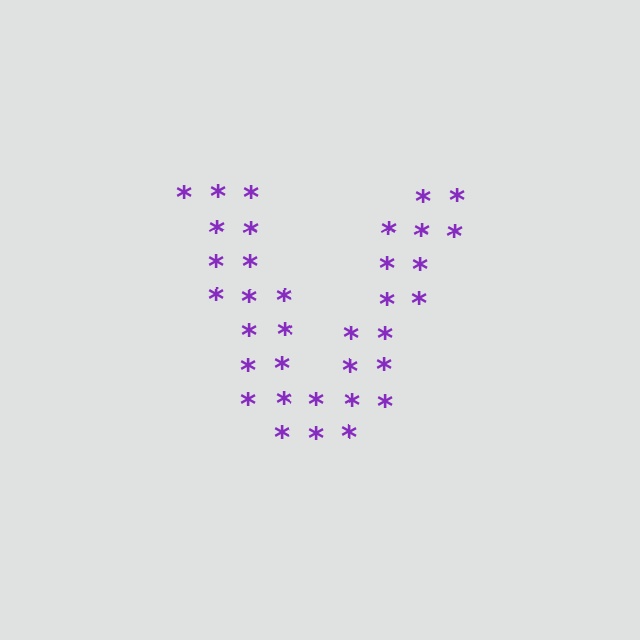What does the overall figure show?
The overall figure shows the letter V.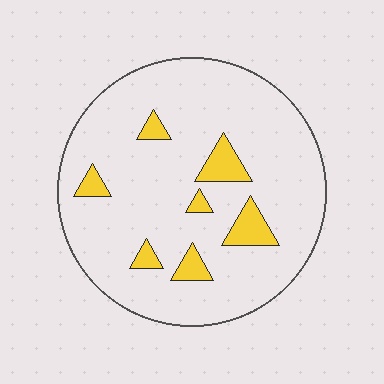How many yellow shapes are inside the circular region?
7.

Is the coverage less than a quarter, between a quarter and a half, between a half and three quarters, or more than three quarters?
Less than a quarter.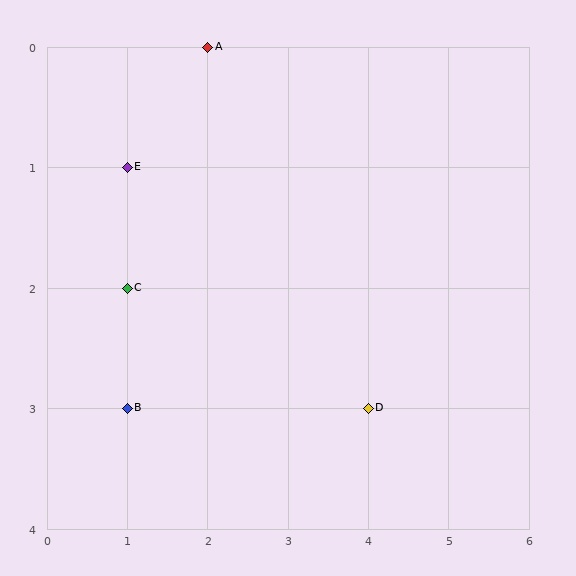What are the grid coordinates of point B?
Point B is at grid coordinates (1, 3).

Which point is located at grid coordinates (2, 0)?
Point A is at (2, 0).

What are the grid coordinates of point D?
Point D is at grid coordinates (4, 3).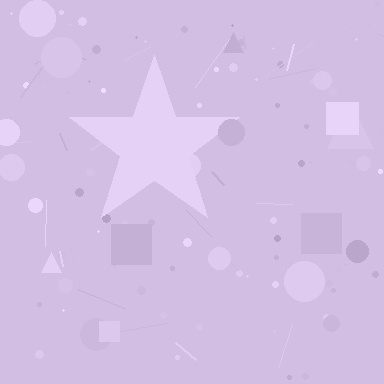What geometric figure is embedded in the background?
A star is embedded in the background.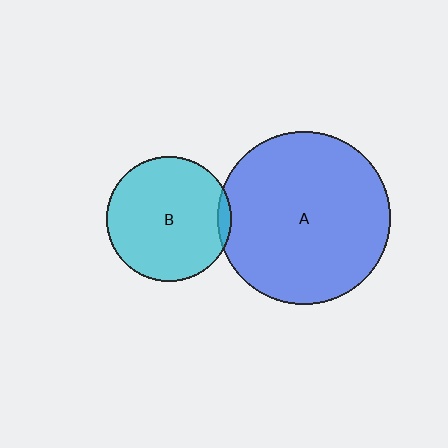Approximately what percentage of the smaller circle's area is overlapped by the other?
Approximately 5%.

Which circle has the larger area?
Circle A (blue).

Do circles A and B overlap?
Yes.